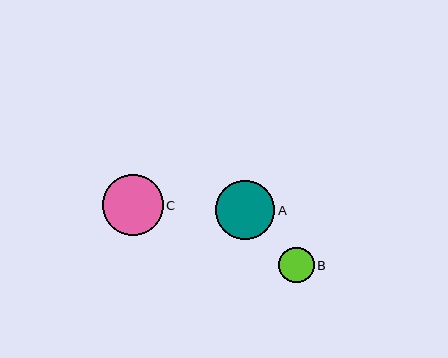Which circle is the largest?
Circle C is the largest with a size of approximately 61 pixels.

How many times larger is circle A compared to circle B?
Circle A is approximately 1.7 times the size of circle B.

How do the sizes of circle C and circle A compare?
Circle C and circle A are approximately the same size.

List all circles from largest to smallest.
From largest to smallest: C, A, B.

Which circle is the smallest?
Circle B is the smallest with a size of approximately 36 pixels.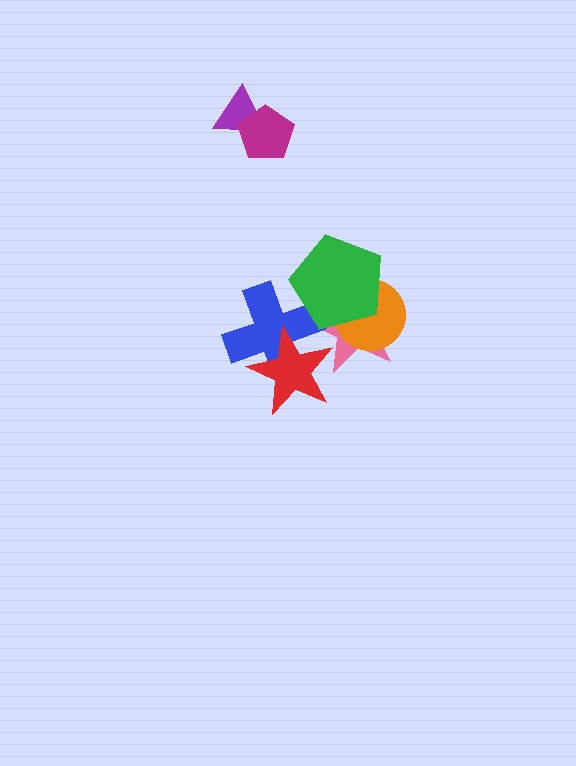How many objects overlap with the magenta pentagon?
1 object overlaps with the magenta pentagon.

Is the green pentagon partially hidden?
No, no other shape covers it.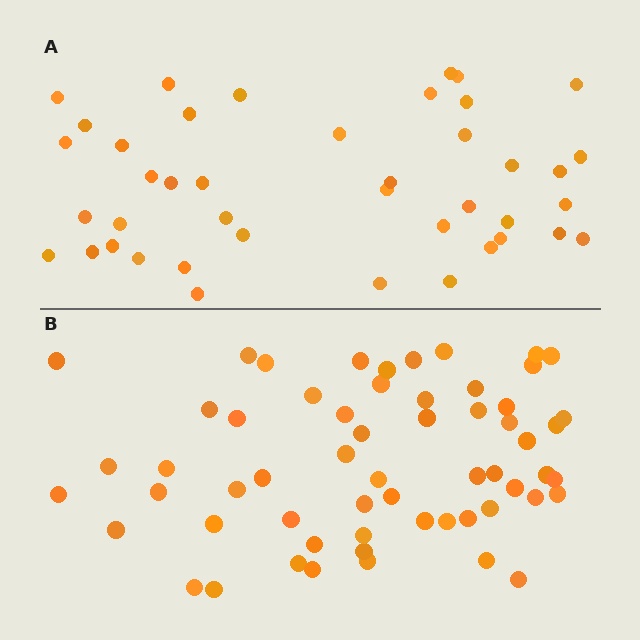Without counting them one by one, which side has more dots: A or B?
Region B (the bottom region) has more dots.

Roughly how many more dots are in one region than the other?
Region B has approximately 15 more dots than region A.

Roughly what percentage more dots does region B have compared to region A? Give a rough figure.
About 40% more.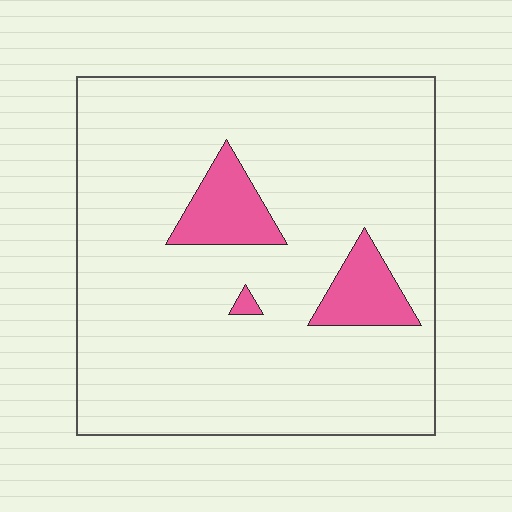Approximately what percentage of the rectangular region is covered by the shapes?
Approximately 10%.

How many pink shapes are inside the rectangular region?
3.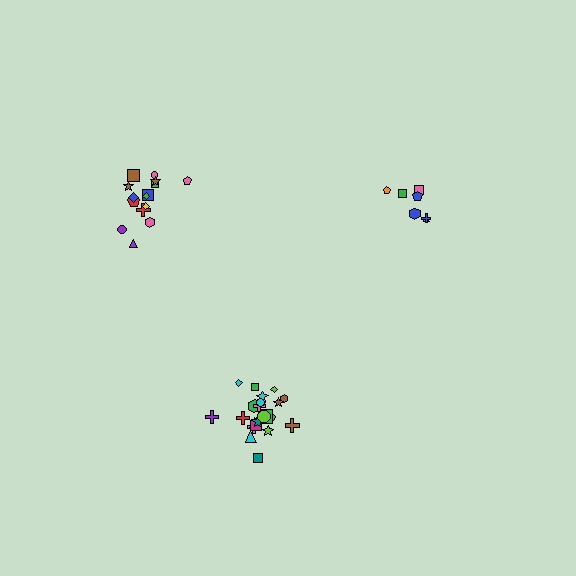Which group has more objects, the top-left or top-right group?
The top-left group.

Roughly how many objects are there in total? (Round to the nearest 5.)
Roughly 45 objects in total.